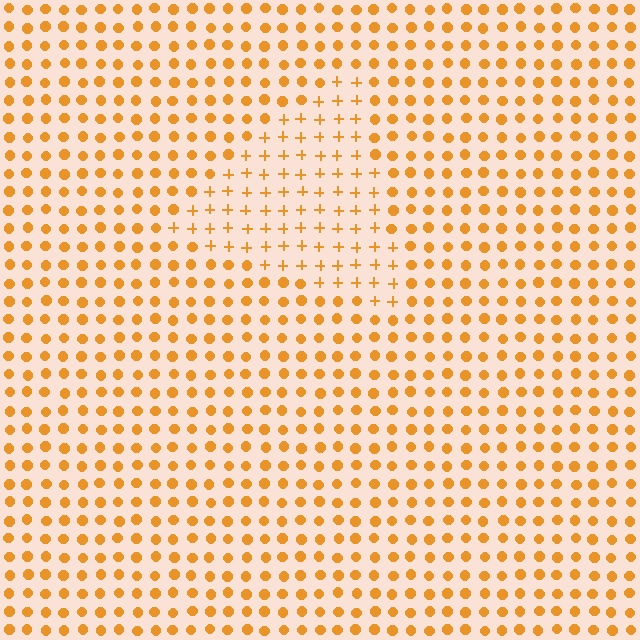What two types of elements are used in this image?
The image uses plus signs inside the triangle region and circles outside it.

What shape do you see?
I see a triangle.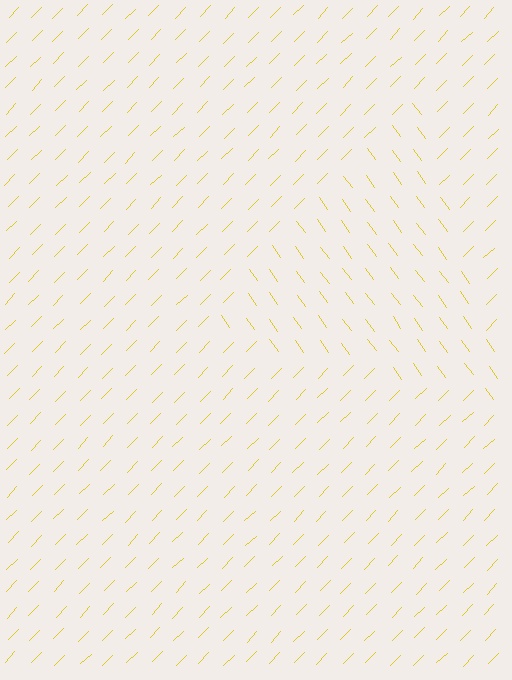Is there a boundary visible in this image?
Yes, there is a texture boundary formed by a change in line orientation.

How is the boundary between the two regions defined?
The boundary is defined purely by a change in line orientation (approximately 81 degrees difference). All lines are the same color and thickness.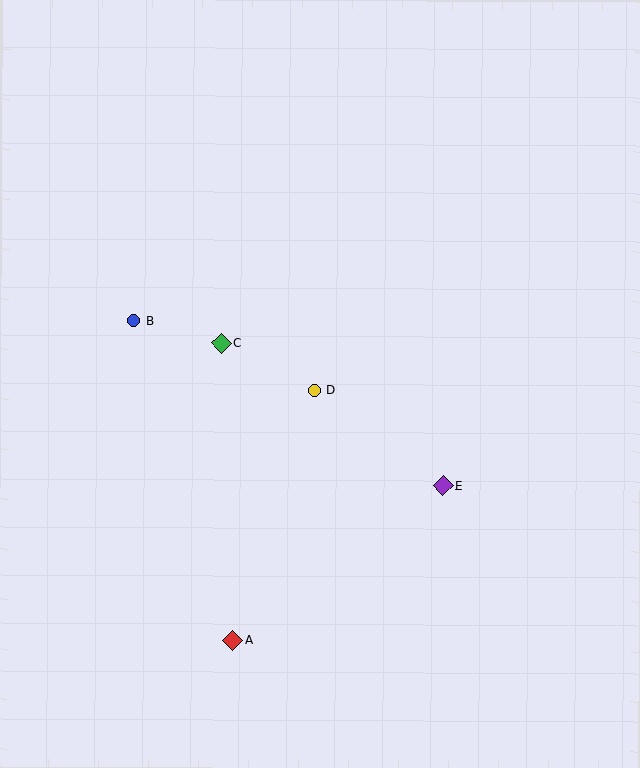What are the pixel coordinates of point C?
Point C is at (221, 343).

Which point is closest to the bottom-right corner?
Point E is closest to the bottom-right corner.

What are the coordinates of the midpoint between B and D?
The midpoint between B and D is at (224, 356).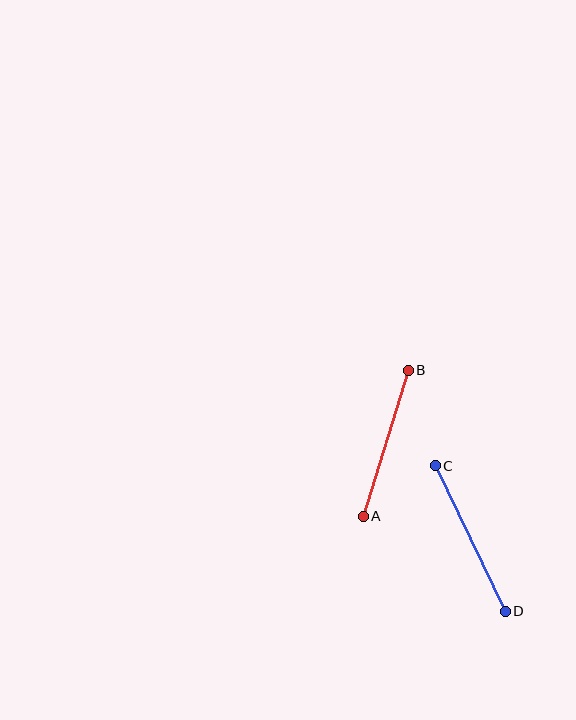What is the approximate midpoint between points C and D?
The midpoint is at approximately (470, 538) pixels.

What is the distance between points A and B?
The distance is approximately 153 pixels.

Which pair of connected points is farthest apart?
Points C and D are farthest apart.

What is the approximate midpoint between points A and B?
The midpoint is at approximately (386, 443) pixels.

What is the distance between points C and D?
The distance is approximately 162 pixels.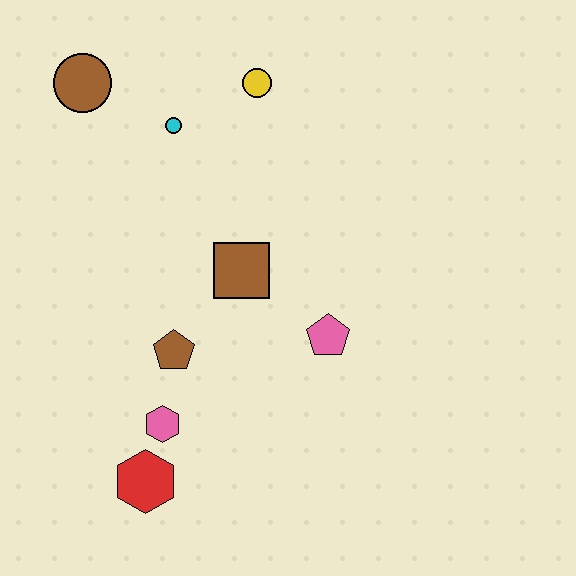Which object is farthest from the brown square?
The brown circle is farthest from the brown square.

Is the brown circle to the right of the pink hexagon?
No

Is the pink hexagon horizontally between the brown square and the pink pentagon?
No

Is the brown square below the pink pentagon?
No